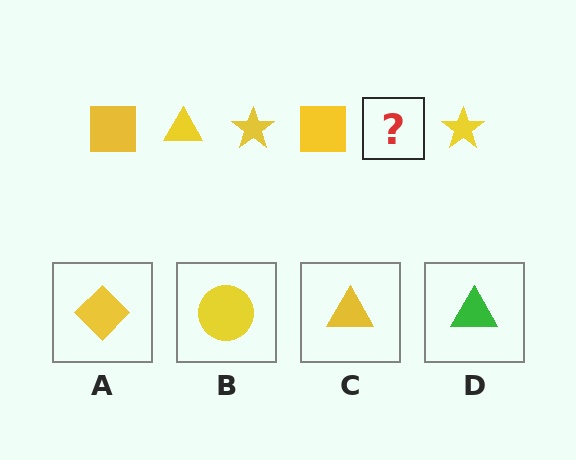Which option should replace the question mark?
Option C.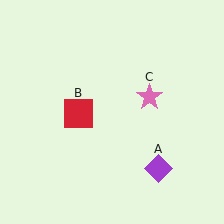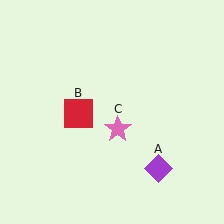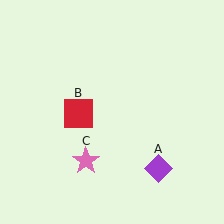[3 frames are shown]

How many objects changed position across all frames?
1 object changed position: pink star (object C).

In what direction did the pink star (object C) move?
The pink star (object C) moved down and to the left.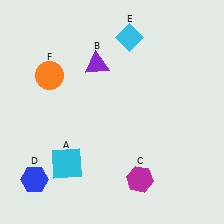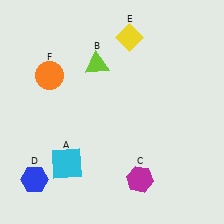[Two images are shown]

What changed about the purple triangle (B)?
In Image 1, B is purple. In Image 2, it changed to lime.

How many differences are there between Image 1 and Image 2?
There are 2 differences between the two images.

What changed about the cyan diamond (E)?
In Image 1, E is cyan. In Image 2, it changed to yellow.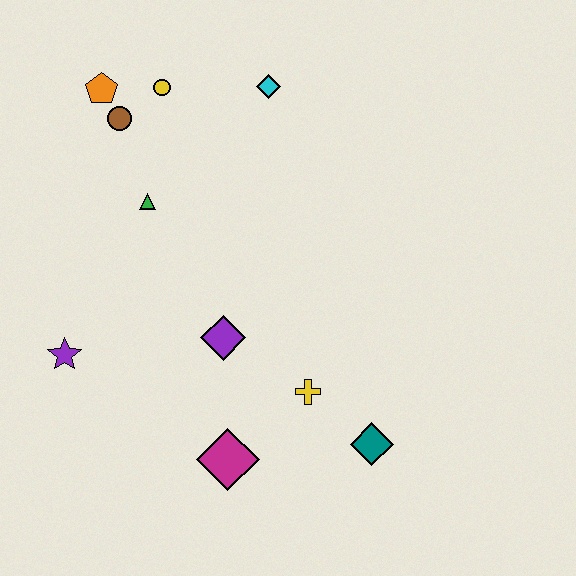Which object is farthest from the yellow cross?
The orange pentagon is farthest from the yellow cross.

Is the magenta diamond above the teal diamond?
No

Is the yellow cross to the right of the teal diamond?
No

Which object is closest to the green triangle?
The brown circle is closest to the green triangle.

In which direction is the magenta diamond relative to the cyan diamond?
The magenta diamond is below the cyan diamond.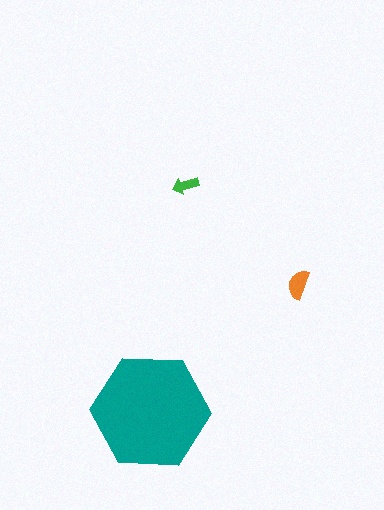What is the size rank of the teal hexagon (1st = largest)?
1st.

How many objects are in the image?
There are 3 objects in the image.